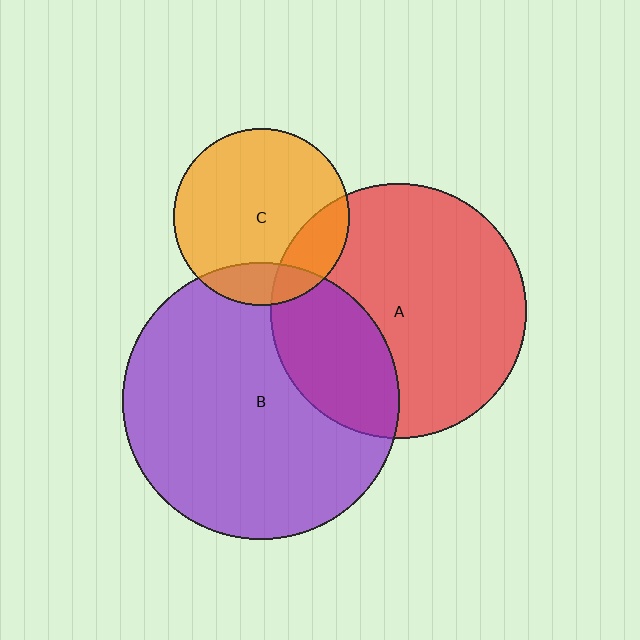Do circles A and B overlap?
Yes.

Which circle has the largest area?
Circle B (purple).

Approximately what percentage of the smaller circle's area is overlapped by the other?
Approximately 30%.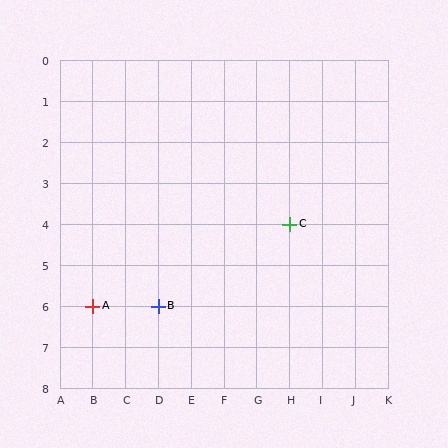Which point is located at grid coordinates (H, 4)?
Point C is at (H, 4).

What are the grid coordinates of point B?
Point B is at grid coordinates (D, 6).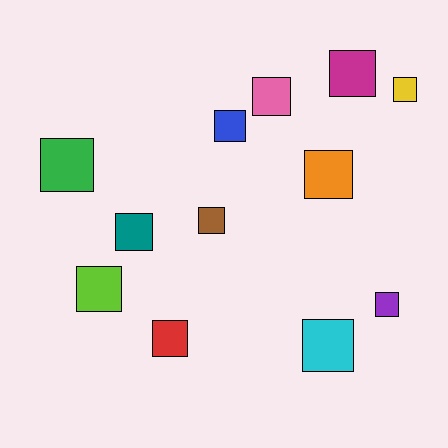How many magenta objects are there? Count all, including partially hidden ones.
There is 1 magenta object.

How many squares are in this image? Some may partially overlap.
There are 12 squares.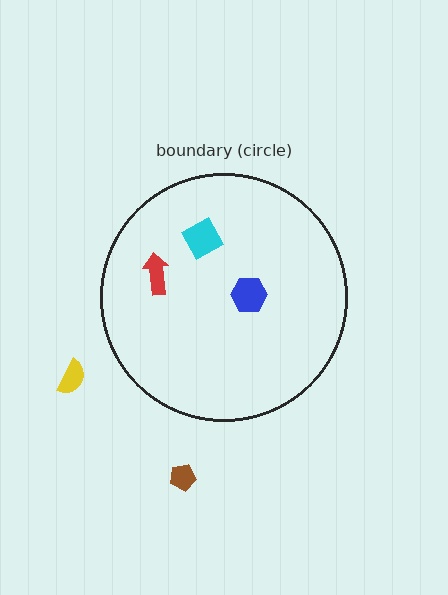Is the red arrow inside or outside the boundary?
Inside.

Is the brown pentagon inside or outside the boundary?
Outside.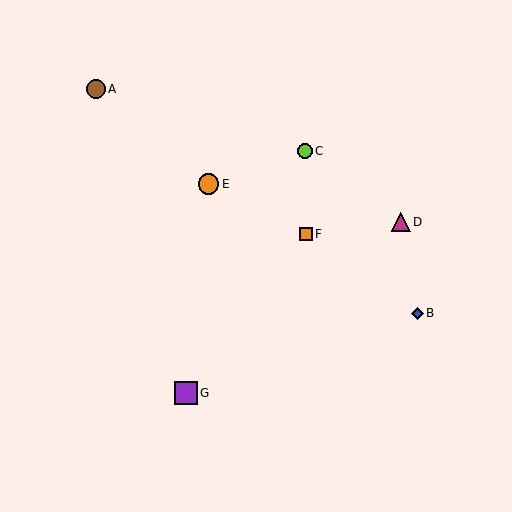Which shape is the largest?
The purple square (labeled G) is the largest.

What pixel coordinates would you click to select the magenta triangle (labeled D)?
Click at (401, 222) to select the magenta triangle D.